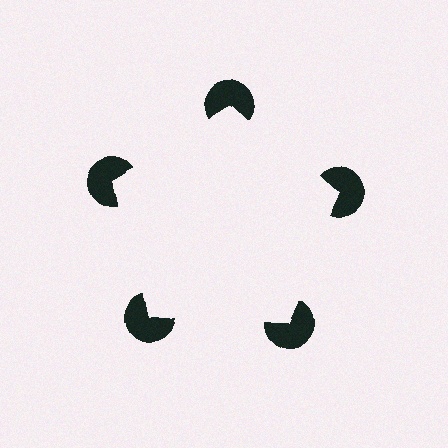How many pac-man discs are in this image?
There are 5 — one at each vertex of the illusory pentagon.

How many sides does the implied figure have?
5 sides.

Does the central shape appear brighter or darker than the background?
It typically appears slightly brighter than the background, even though no actual brightness change is drawn.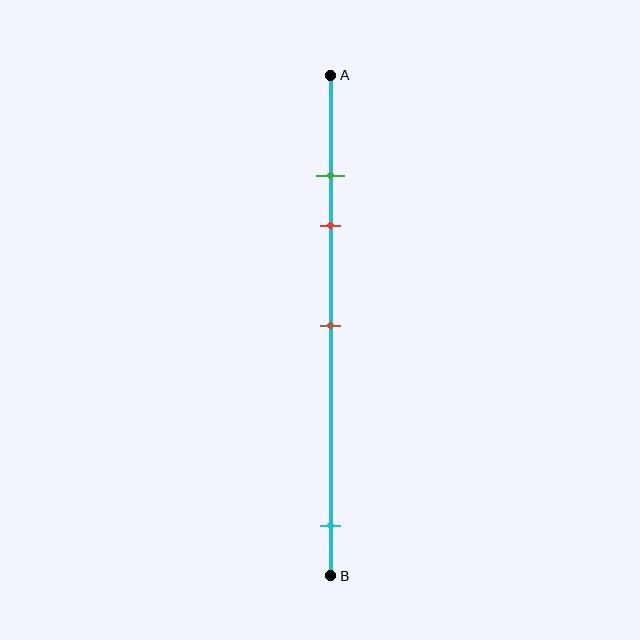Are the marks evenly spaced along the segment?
No, the marks are not evenly spaced.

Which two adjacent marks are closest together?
The green and red marks are the closest adjacent pair.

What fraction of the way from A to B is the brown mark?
The brown mark is approximately 50% (0.5) of the way from A to B.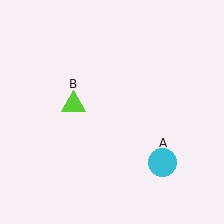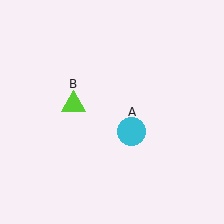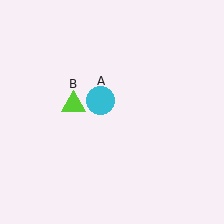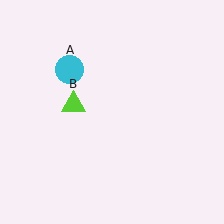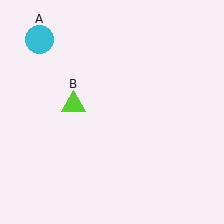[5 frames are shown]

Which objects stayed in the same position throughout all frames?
Lime triangle (object B) remained stationary.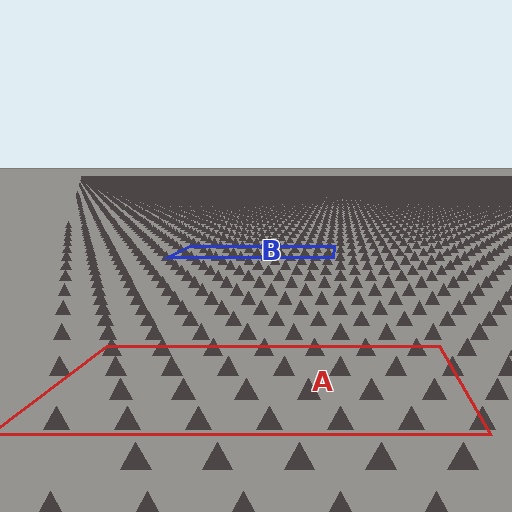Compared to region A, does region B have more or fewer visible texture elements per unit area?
Region B has more texture elements per unit area — they are packed more densely because it is farther away.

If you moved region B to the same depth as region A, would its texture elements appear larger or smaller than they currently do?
They would appear larger. At a closer depth, the same texture elements are projected at a bigger on-screen size.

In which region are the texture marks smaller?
The texture marks are smaller in region B, because it is farther away.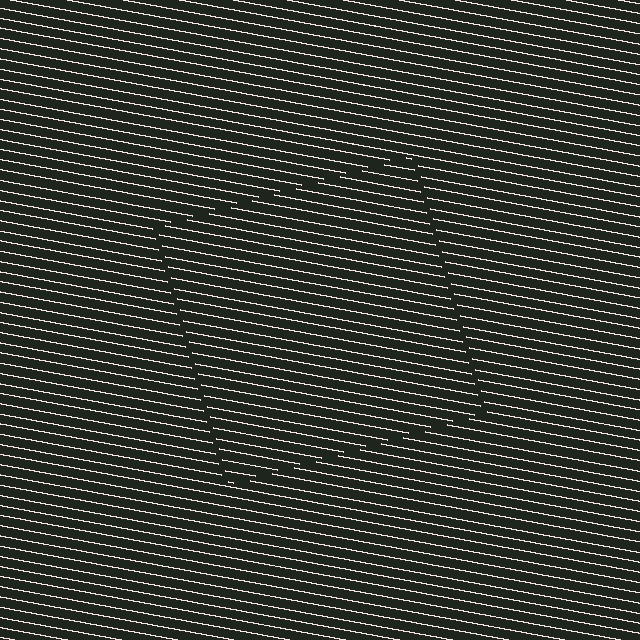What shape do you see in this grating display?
An illusory square. The interior of the shape contains the same grating, shifted by half a period — the contour is defined by the phase discontinuity where line-ends from the inner and outer gratings abut.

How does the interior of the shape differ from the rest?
The interior of the shape contains the same grating, shifted by half a period — the contour is defined by the phase discontinuity where line-ends from the inner and outer gratings abut.